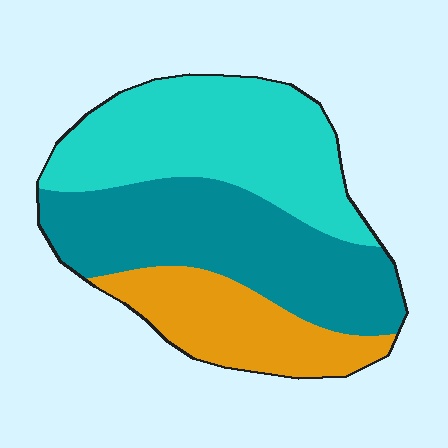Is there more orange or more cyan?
Cyan.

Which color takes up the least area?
Orange, at roughly 20%.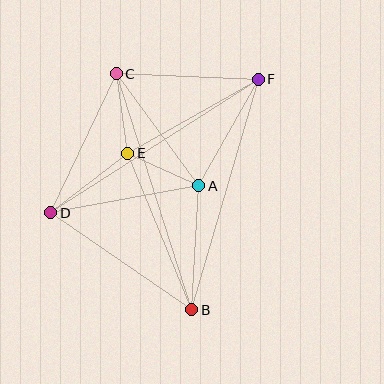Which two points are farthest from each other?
Points B and C are farthest from each other.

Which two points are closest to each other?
Points A and E are closest to each other.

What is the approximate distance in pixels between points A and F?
The distance between A and F is approximately 122 pixels.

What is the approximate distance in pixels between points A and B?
The distance between A and B is approximately 124 pixels.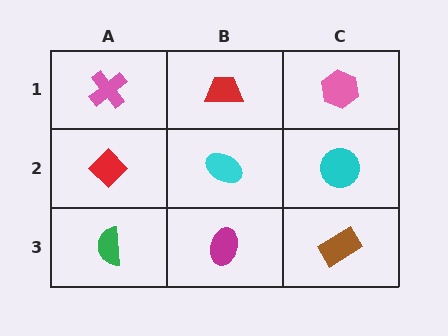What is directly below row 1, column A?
A red diamond.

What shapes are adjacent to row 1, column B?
A cyan ellipse (row 2, column B), a pink cross (row 1, column A), a pink hexagon (row 1, column C).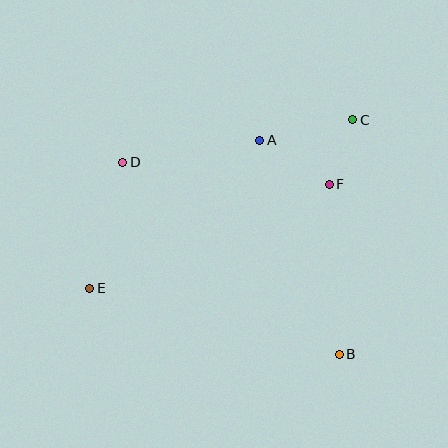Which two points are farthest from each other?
Points C and E are farthest from each other.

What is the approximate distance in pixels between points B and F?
The distance between B and F is approximately 170 pixels.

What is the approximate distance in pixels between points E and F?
The distance between E and F is approximately 261 pixels.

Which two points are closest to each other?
Points C and F are closest to each other.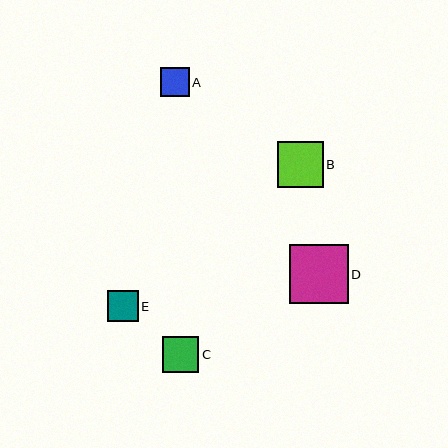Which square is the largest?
Square D is the largest with a size of approximately 59 pixels.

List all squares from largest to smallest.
From largest to smallest: D, B, C, E, A.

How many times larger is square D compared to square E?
Square D is approximately 1.9 times the size of square E.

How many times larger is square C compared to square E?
Square C is approximately 1.2 times the size of square E.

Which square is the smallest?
Square A is the smallest with a size of approximately 29 pixels.